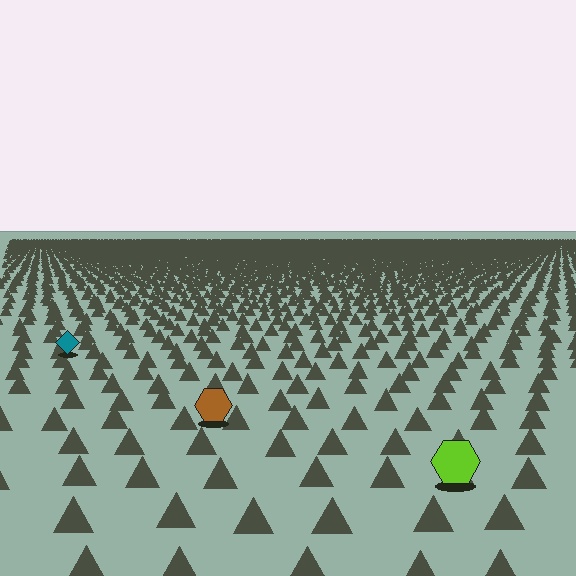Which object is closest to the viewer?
The lime hexagon is closest. The texture marks near it are larger and more spread out.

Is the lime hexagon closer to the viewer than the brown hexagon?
Yes. The lime hexagon is closer — you can tell from the texture gradient: the ground texture is coarser near it.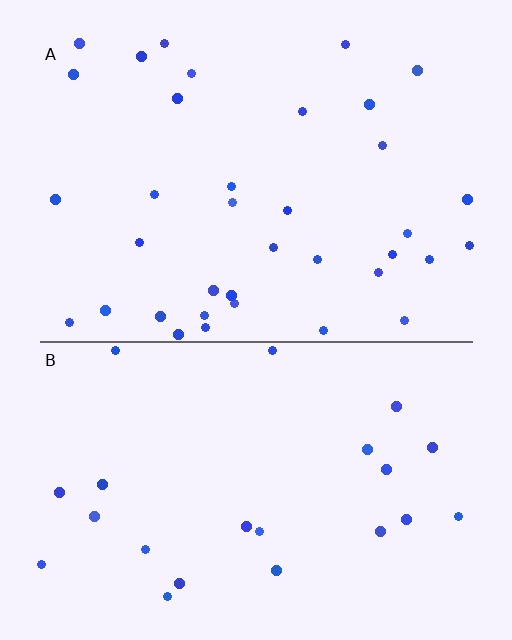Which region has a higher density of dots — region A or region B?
A (the top).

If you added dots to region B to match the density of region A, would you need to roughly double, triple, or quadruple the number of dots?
Approximately double.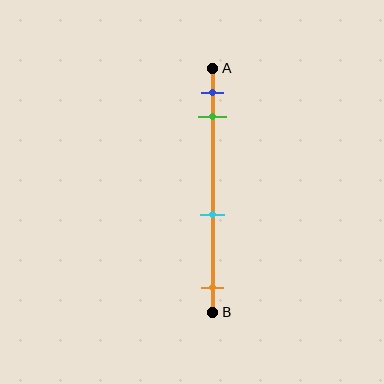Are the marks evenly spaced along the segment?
No, the marks are not evenly spaced.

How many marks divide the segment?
There are 4 marks dividing the segment.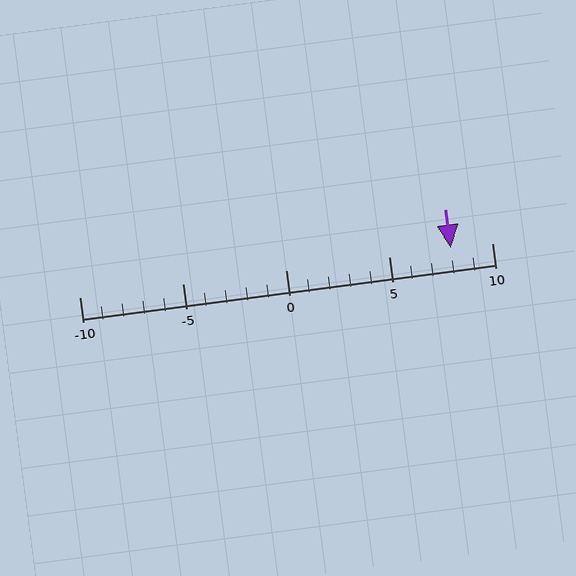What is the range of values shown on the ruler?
The ruler shows values from -10 to 10.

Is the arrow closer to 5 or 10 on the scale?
The arrow is closer to 10.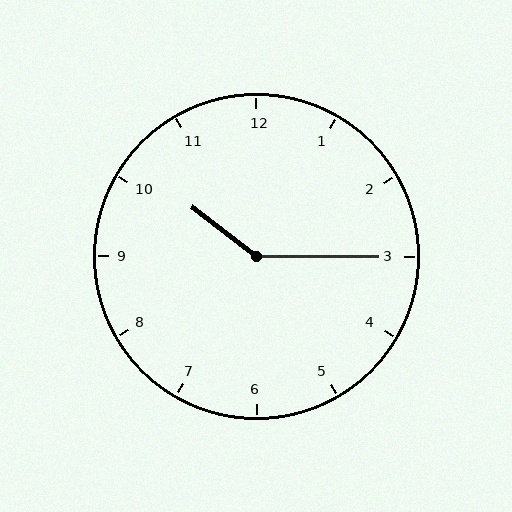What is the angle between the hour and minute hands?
Approximately 142 degrees.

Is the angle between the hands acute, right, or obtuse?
It is obtuse.